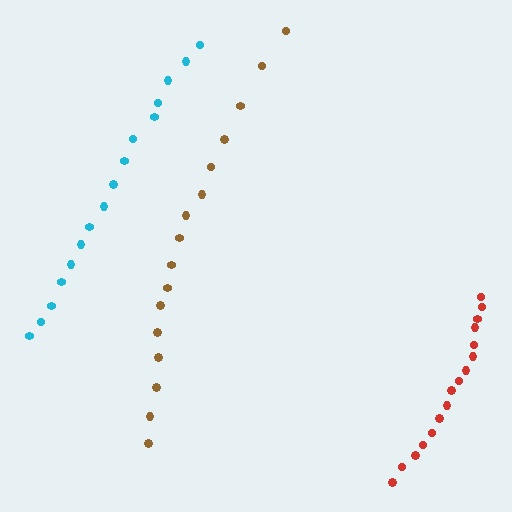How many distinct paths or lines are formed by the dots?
There are 3 distinct paths.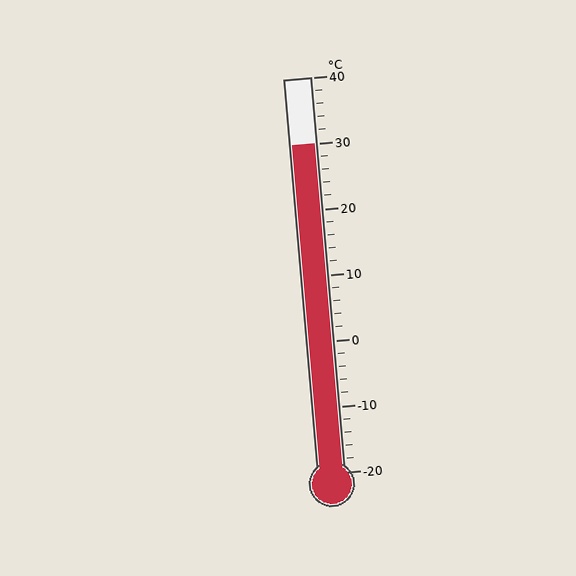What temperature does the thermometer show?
The thermometer shows approximately 30°C.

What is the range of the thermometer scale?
The thermometer scale ranges from -20°C to 40°C.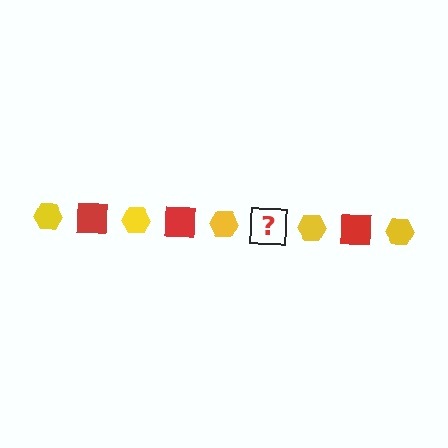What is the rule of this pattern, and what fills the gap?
The rule is that the pattern alternates between yellow hexagon and red square. The gap should be filled with a red square.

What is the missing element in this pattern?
The missing element is a red square.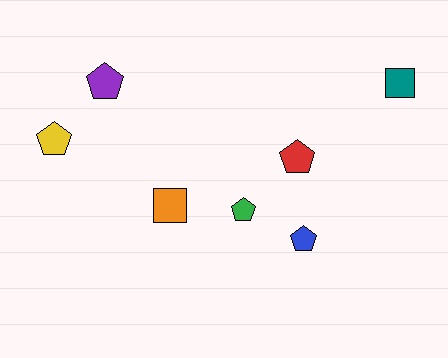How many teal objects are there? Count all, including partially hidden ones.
There is 1 teal object.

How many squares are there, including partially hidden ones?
There are 2 squares.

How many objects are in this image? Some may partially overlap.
There are 7 objects.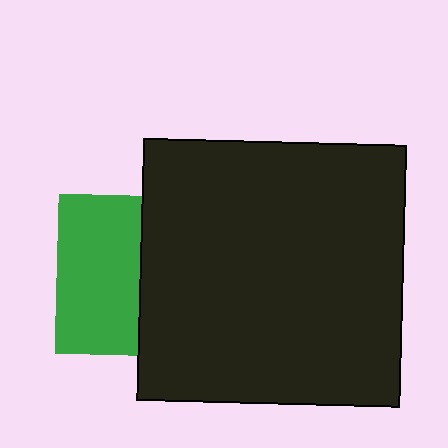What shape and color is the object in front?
The object in front is a black square.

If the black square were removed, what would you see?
You would see the complete green square.